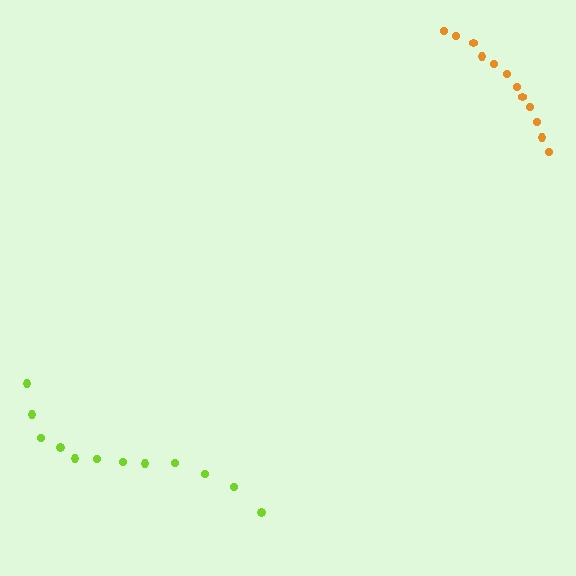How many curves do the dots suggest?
There are 2 distinct paths.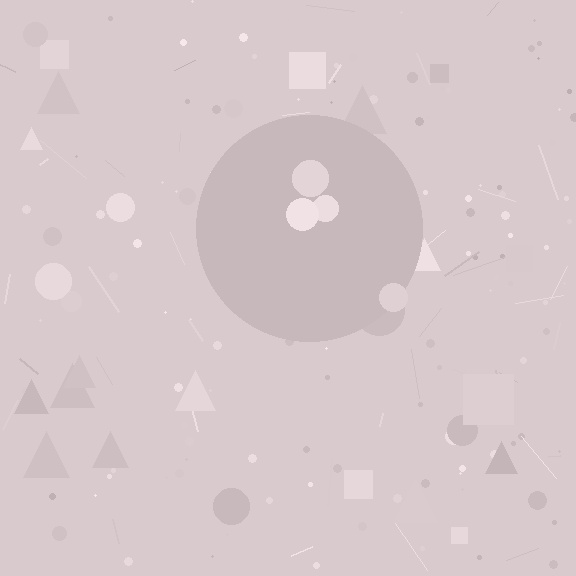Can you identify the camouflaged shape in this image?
The camouflaged shape is a circle.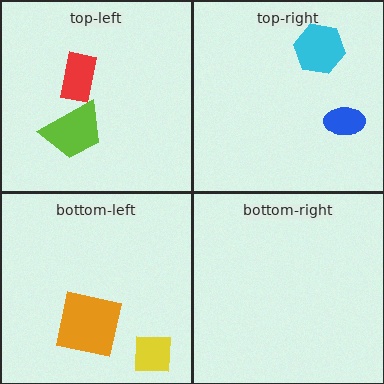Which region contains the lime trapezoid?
The top-left region.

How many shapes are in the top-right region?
2.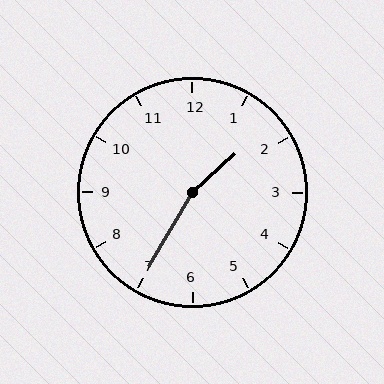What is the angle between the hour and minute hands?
Approximately 162 degrees.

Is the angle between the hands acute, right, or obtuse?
It is obtuse.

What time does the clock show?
1:35.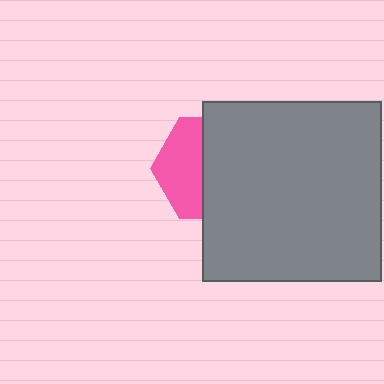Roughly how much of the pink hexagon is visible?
A small part of it is visible (roughly 42%).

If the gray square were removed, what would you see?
You would see the complete pink hexagon.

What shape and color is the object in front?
The object in front is a gray square.